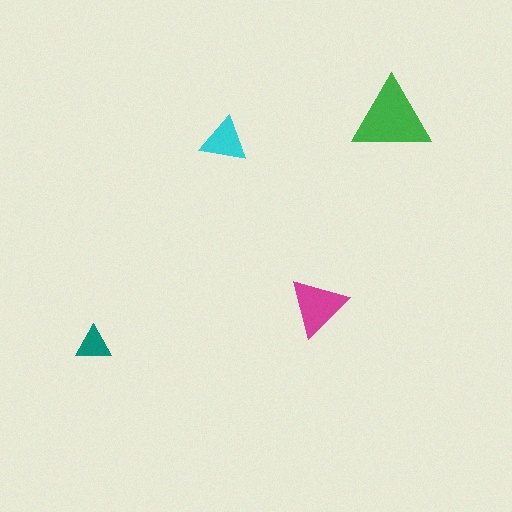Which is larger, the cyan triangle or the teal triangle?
The cyan one.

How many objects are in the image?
There are 4 objects in the image.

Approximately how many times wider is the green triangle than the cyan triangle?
About 1.5 times wider.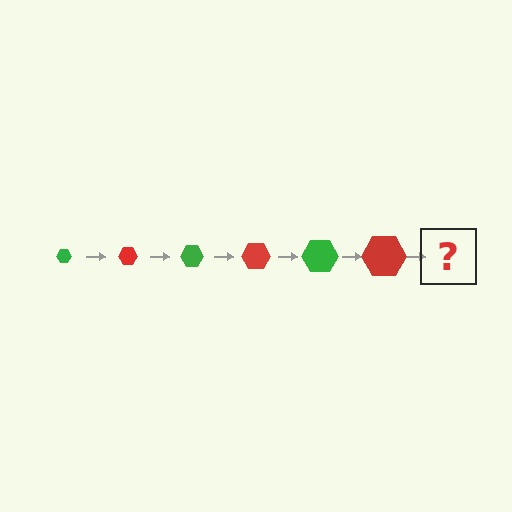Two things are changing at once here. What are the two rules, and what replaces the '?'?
The two rules are that the hexagon grows larger each step and the color cycles through green and red. The '?' should be a green hexagon, larger than the previous one.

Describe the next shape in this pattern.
It should be a green hexagon, larger than the previous one.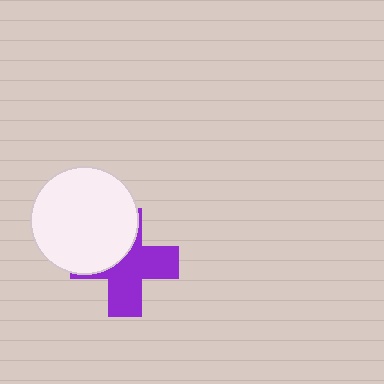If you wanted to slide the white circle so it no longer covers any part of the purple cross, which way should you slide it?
Slide it toward the upper-left — that is the most direct way to separate the two shapes.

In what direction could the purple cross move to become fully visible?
The purple cross could move toward the lower-right. That would shift it out from behind the white circle entirely.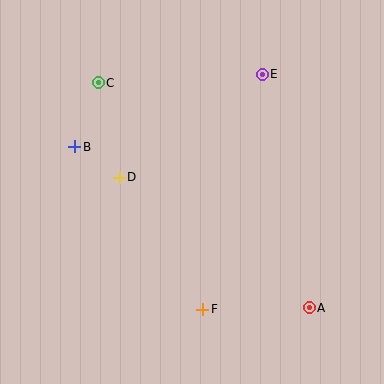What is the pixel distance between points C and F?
The distance between C and F is 249 pixels.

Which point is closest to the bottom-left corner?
Point F is closest to the bottom-left corner.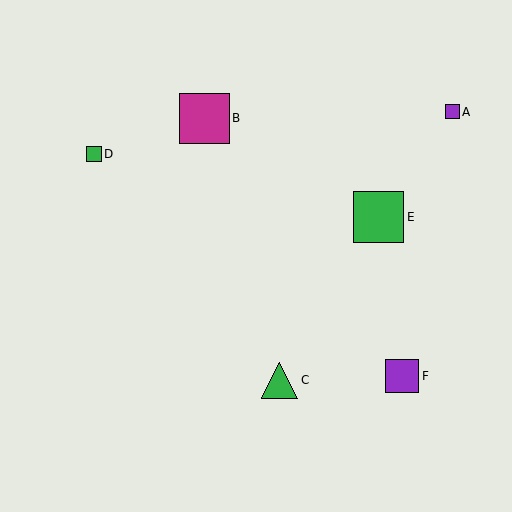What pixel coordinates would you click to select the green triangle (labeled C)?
Click at (280, 380) to select the green triangle C.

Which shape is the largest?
The green square (labeled E) is the largest.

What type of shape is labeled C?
Shape C is a green triangle.